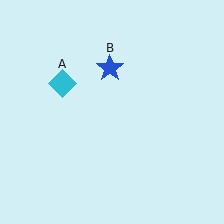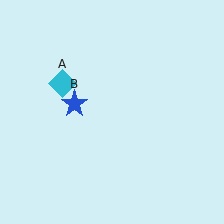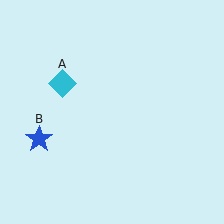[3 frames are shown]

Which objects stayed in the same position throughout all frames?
Cyan diamond (object A) remained stationary.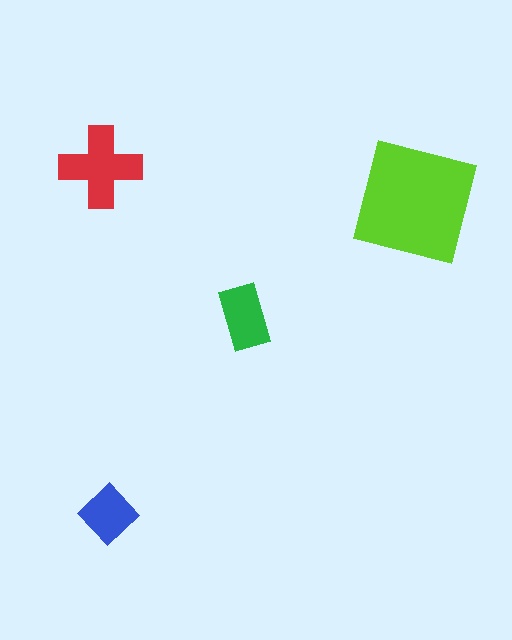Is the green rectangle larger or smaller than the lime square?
Smaller.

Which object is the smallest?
The blue diamond.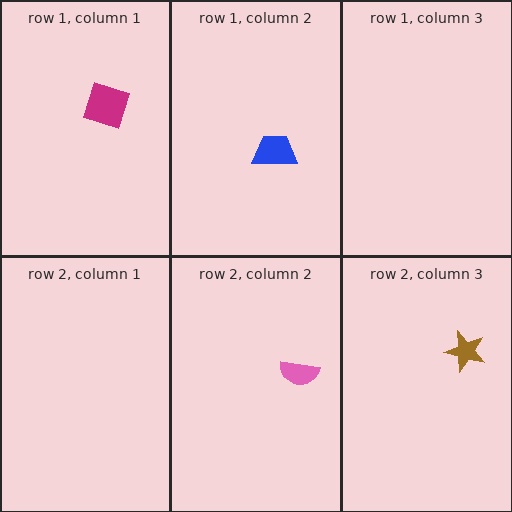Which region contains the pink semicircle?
The row 2, column 2 region.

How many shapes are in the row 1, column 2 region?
1.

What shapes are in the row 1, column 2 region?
The blue trapezoid.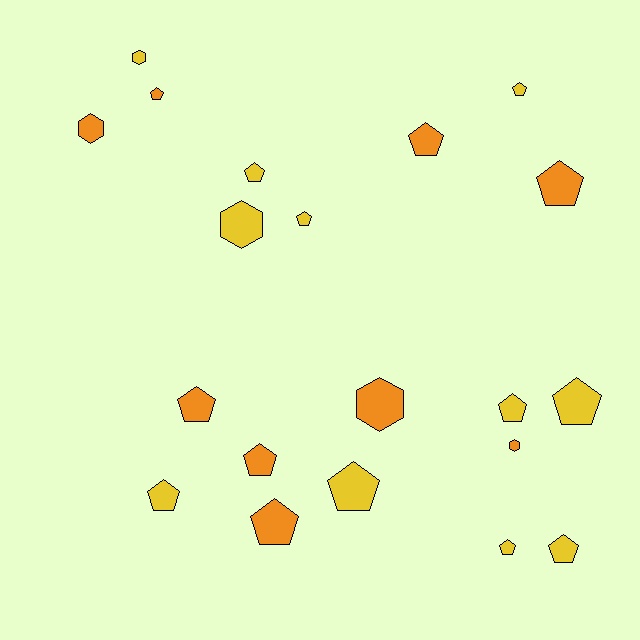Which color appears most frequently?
Yellow, with 11 objects.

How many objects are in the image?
There are 20 objects.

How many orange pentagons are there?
There are 6 orange pentagons.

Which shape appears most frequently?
Pentagon, with 15 objects.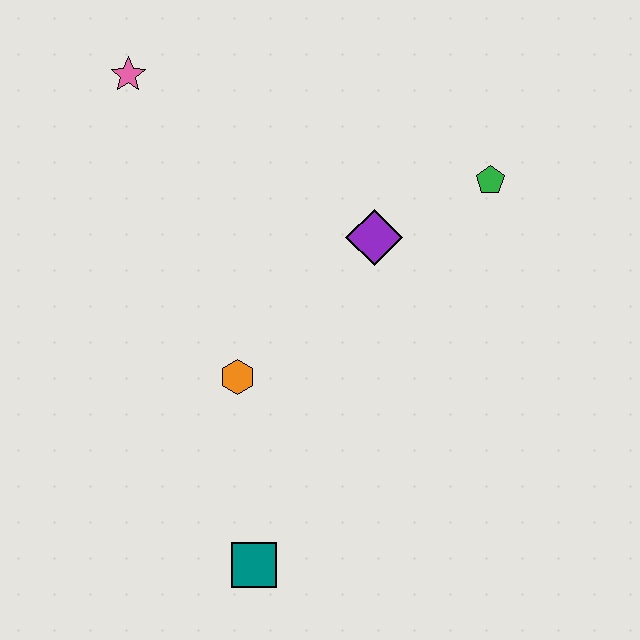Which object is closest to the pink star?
The purple diamond is closest to the pink star.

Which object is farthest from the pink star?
The teal square is farthest from the pink star.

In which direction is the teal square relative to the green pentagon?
The teal square is below the green pentagon.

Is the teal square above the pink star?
No